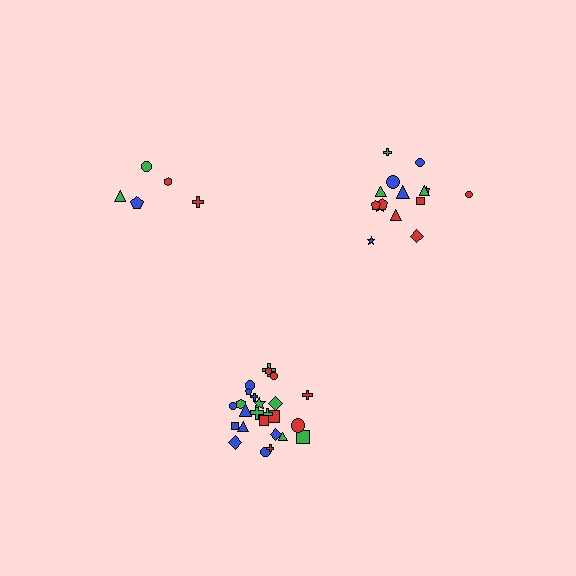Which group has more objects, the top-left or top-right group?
The top-right group.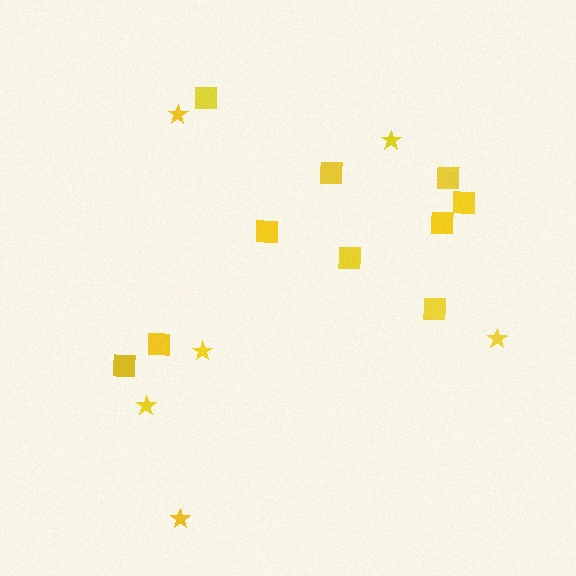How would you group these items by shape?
There are 2 groups: one group of stars (6) and one group of squares (10).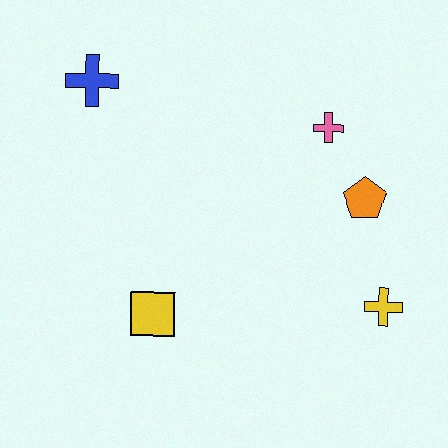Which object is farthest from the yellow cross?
The blue cross is farthest from the yellow cross.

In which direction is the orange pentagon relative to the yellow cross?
The orange pentagon is above the yellow cross.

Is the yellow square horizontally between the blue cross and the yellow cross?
Yes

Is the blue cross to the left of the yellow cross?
Yes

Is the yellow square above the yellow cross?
No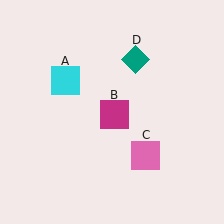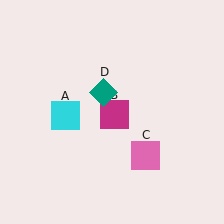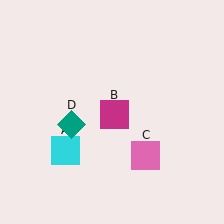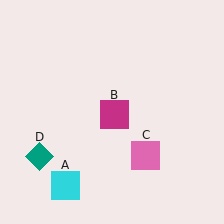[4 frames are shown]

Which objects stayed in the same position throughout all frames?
Magenta square (object B) and pink square (object C) remained stationary.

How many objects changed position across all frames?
2 objects changed position: cyan square (object A), teal diamond (object D).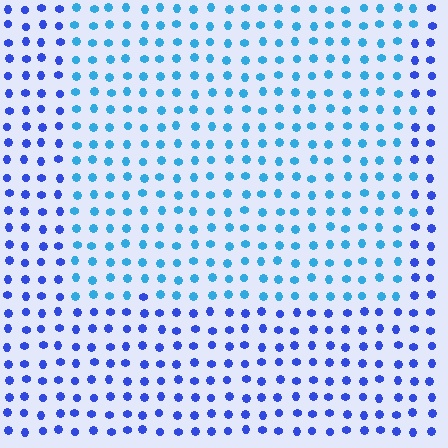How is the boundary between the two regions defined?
The boundary is defined purely by a slight shift in hue (about 34 degrees). Spacing, size, and orientation are identical on both sides.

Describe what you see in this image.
The image is filled with small blue elements in a uniform arrangement. A rectangle-shaped region is visible where the elements are tinted to a slightly different hue, forming a subtle color boundary.